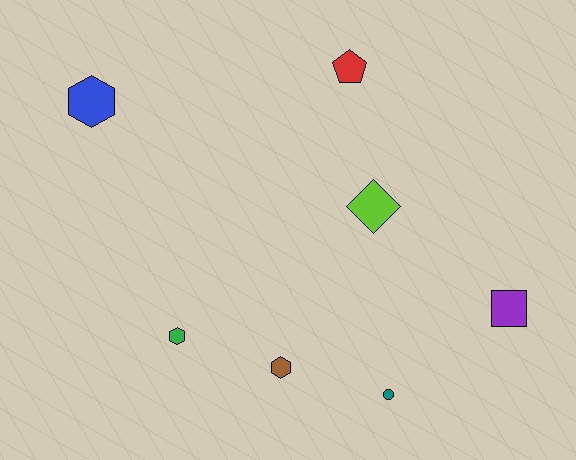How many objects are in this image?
There are 7 objects.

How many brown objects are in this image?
There is 1 brown object.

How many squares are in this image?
There is 1 square.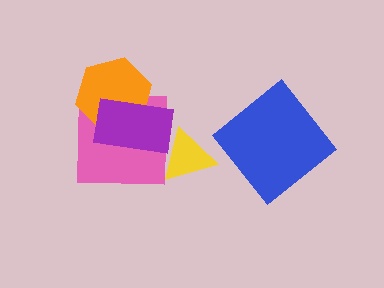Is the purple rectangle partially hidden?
No, no other shape covers it.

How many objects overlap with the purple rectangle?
2 objects overlap with the purple rectangle.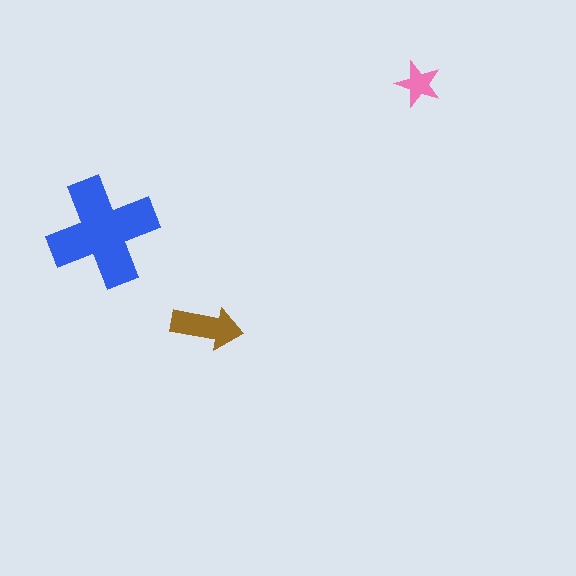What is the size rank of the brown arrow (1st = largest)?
2nd.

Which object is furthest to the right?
The pink star is rightmost.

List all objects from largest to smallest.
The blue cross, the brown arrow, the pink star.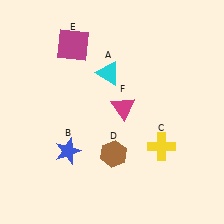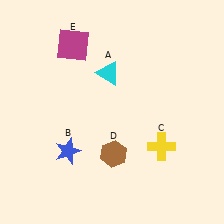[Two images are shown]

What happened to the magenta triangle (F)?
The magenta triangle (F) was removed in Image 2. It was in the top-right area of Image 1.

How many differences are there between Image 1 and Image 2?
There is 1 difference between the two images.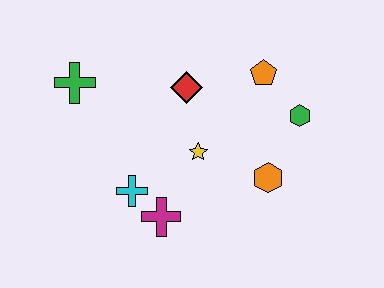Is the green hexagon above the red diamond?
No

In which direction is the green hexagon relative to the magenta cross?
The green hexagon is to the right of the magenta cross.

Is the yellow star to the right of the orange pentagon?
No